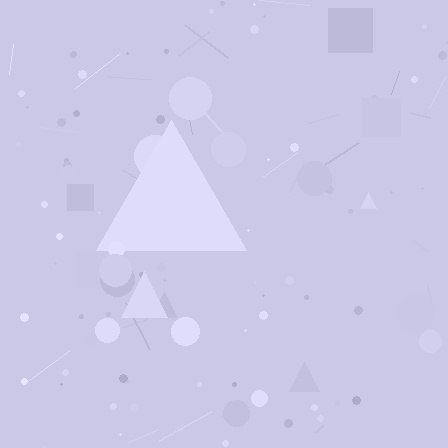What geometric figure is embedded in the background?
A triangle is embedded in the background.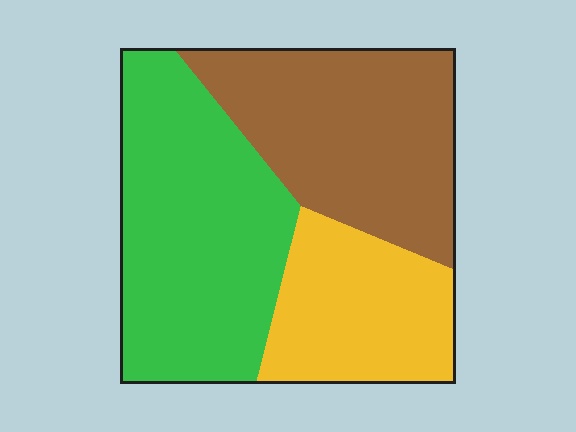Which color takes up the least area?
Yellow, at roughly 25%.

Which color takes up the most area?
Green, at roughly 40%.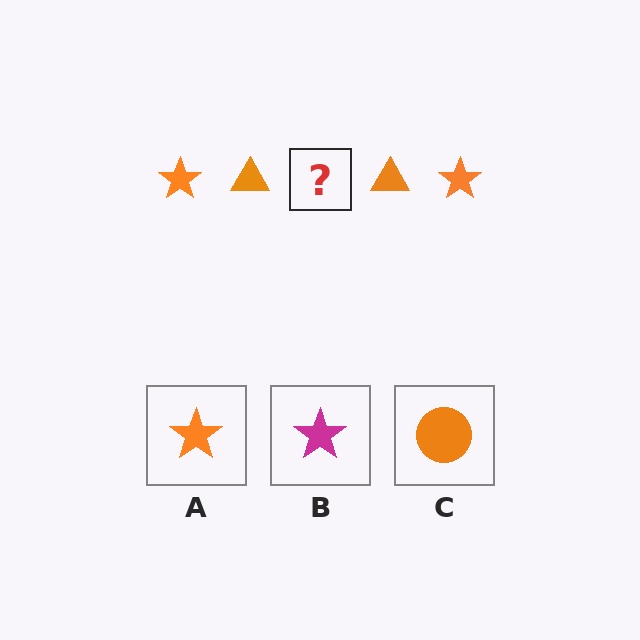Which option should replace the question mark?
Option A.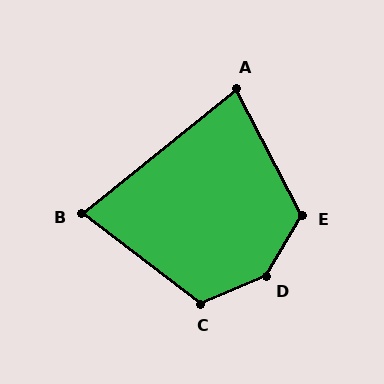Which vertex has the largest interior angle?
D, at approximately 143 degrees.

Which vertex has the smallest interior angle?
B, at approximately 76 degrees.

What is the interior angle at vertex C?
Approximately 120 degrees (obtuse).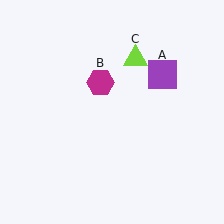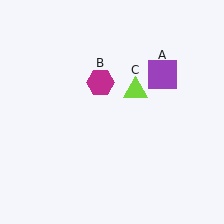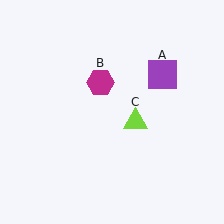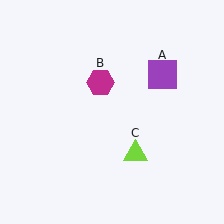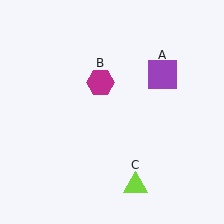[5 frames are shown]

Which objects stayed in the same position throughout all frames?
Purple square (object A) and magenta hexagon (object B) remained stationary.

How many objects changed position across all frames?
1 object changed position: lime triangle (object C).